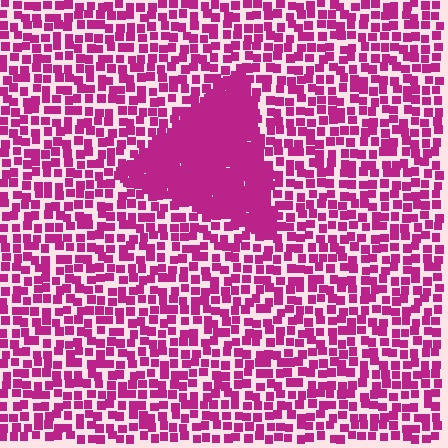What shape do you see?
I see a triangle.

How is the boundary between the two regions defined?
The boundary is defined by a change in element density (approximately 2.7x ratio). All elements are the same color, size, and shape.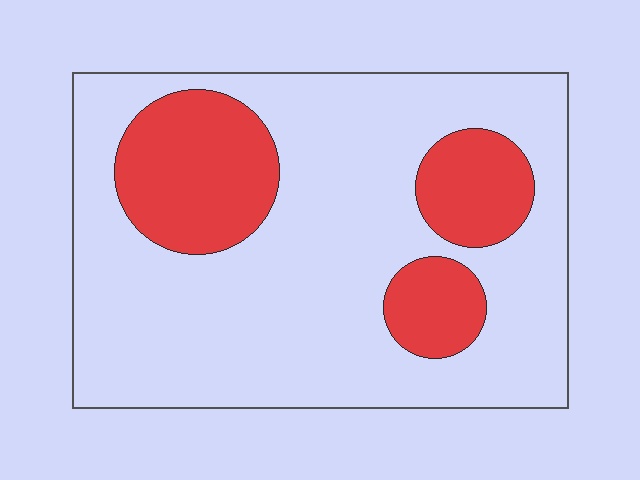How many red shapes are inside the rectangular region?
3.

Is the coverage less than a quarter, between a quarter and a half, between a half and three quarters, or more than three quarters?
Less than a quarter.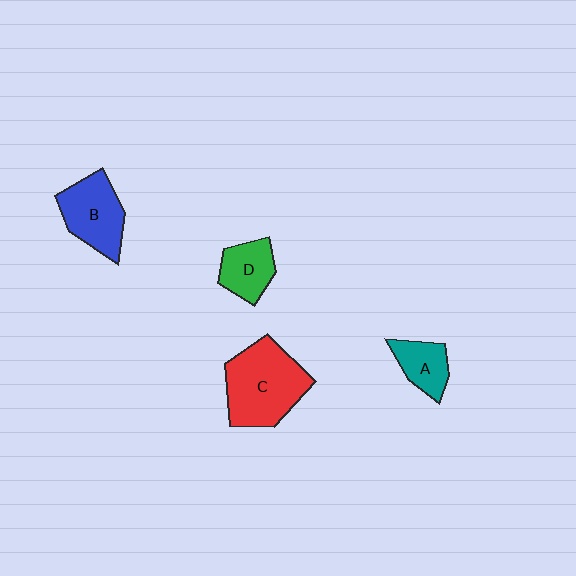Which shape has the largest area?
Shape C (red).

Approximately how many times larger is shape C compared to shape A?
Approximately 2.3 times.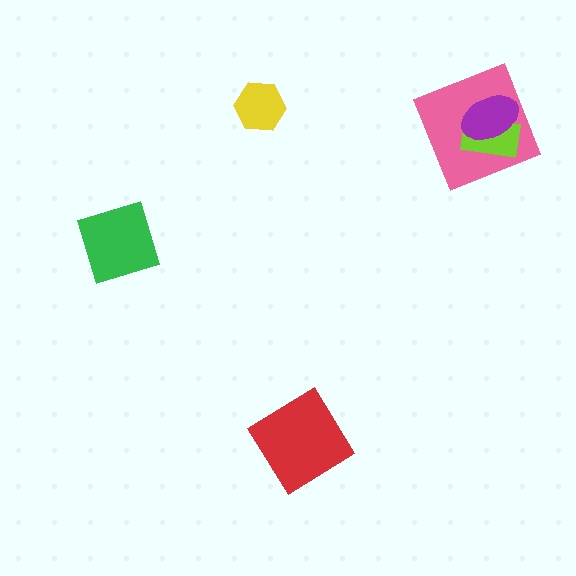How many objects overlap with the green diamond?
0 objects overlap with the green diamond.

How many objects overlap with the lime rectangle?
2 objects overlap with the lime rectangle.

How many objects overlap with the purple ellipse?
2 objects overlap with the purple ellipse.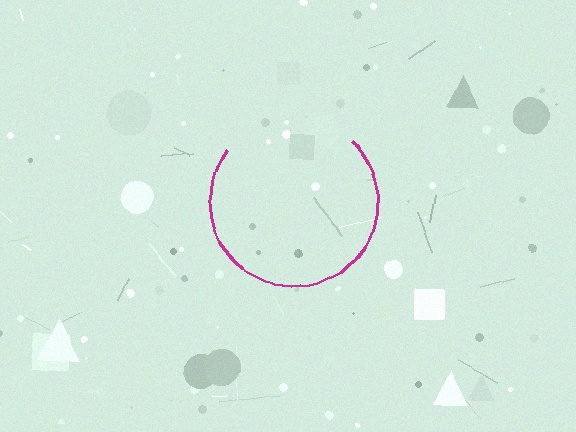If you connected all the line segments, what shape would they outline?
They would outline a circle.